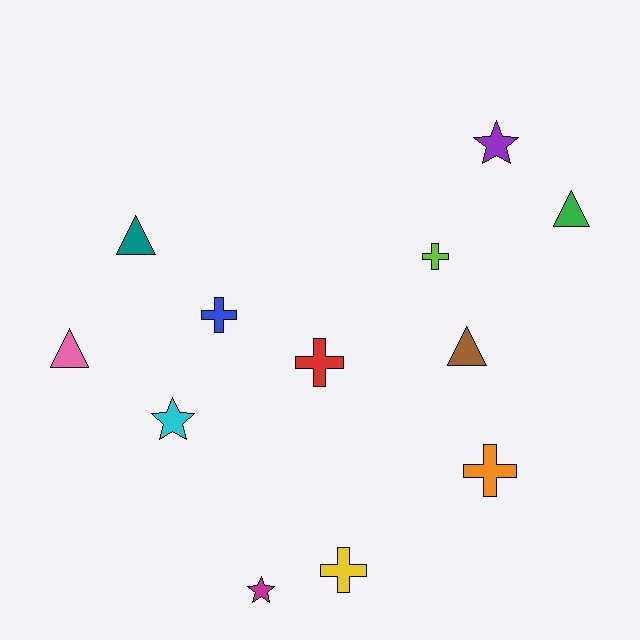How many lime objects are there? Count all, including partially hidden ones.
There is 1 lime object.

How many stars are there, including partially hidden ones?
There are 3 stars.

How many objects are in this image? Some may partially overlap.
There are 12 objects.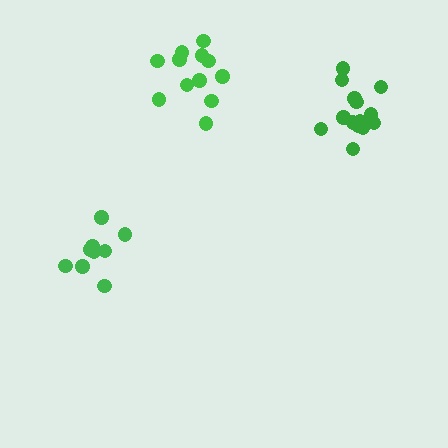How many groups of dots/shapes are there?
There are 3 groups.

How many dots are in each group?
Group 1: 10 dots, Group 2: 14 dots, Group 3: 13 dots (37 total).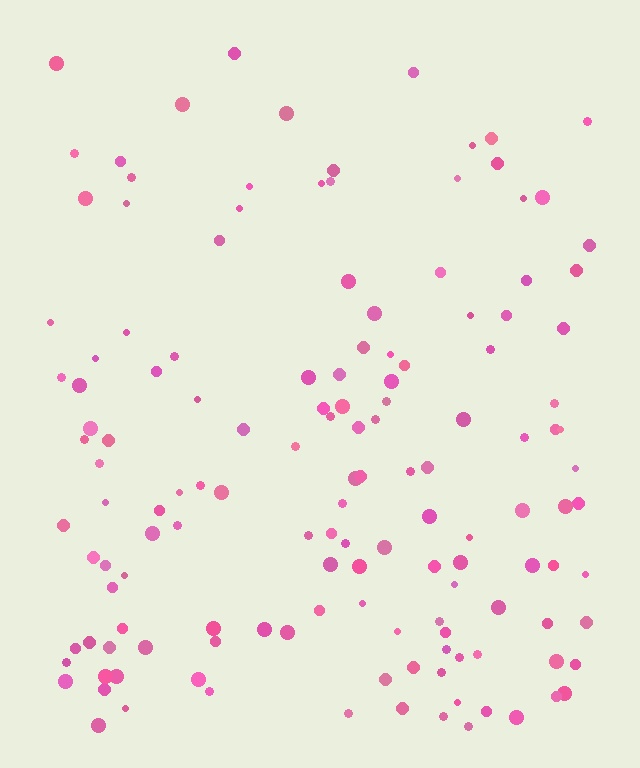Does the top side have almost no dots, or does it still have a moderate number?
Still a moderate number, just noticeably fewer than the bottom.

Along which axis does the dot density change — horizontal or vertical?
Vertical.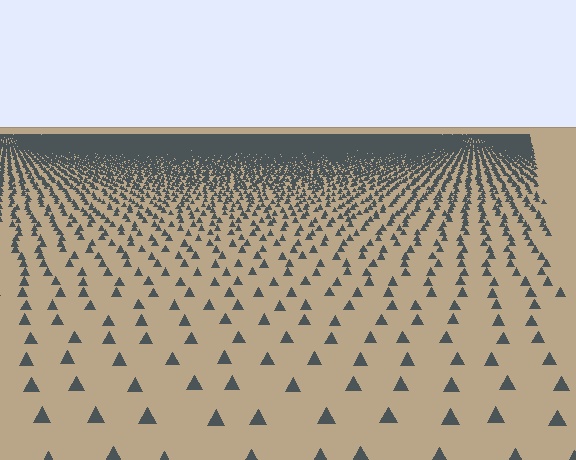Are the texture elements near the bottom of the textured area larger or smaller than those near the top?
Larger. Near the bottom, elements are closer to the viewer and appear at a bigger on-screen size.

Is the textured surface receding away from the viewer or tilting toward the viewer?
The surface is receding away from the viewer. Texture elements get smaller and denser toward the top.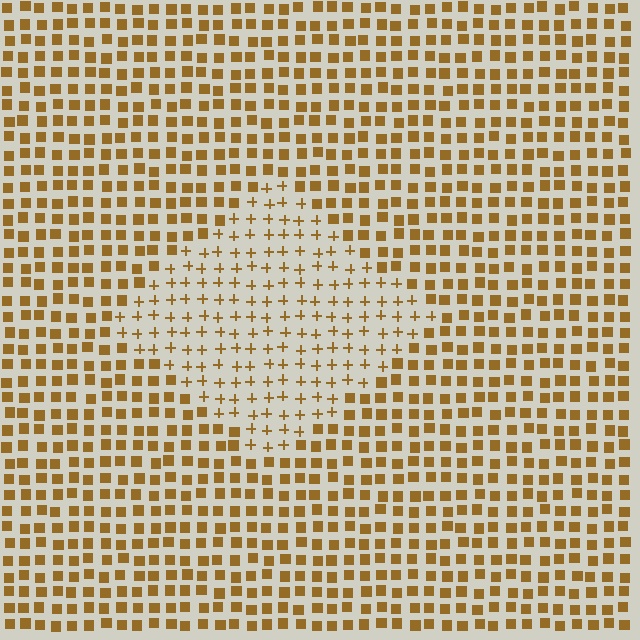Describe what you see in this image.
The image is filled with small brown elements arranged in a uniform grid. A diamond-shaped region contains plus signs, while the surrounding area contains squares. The boundary is defined purely by the change in element shape.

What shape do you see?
I see a diamond.